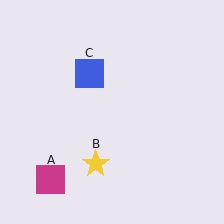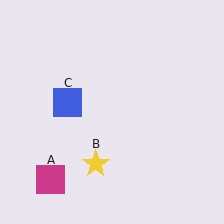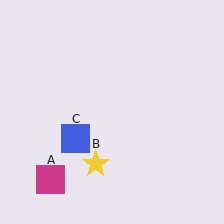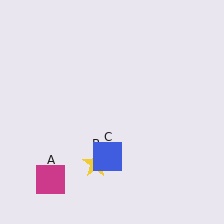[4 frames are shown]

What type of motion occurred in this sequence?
The blue square (object C) rotated counterclockwise around the center of the scene.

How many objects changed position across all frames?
1 object changed position: blue square (object C).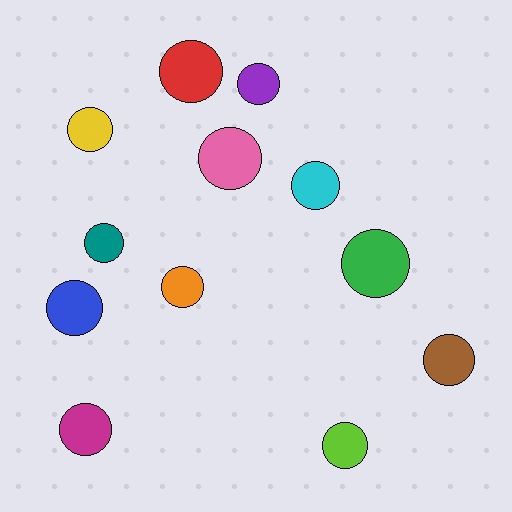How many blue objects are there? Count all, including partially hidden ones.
There is 1 blue object.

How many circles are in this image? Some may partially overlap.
There are 12 circles.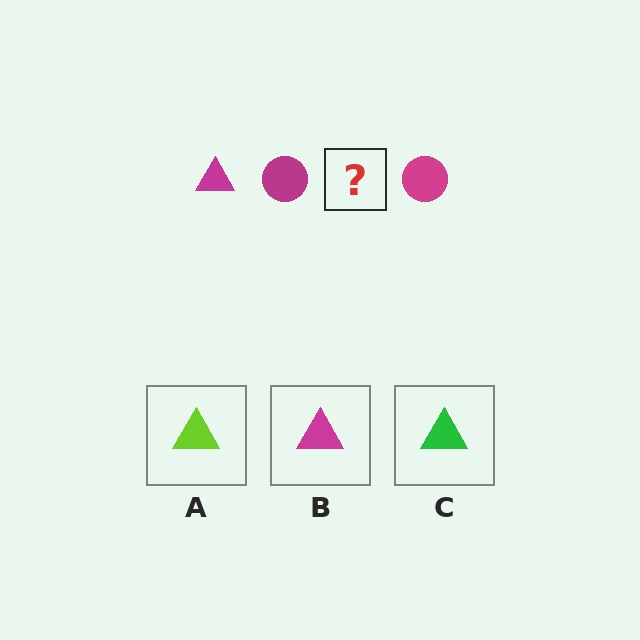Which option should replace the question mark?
Option B.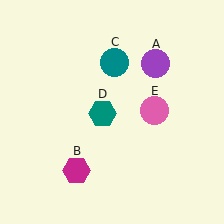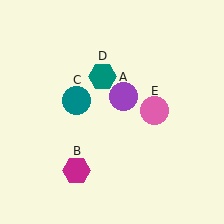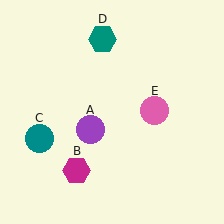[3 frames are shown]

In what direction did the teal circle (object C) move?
The teal circle (object C) moved down and to the left.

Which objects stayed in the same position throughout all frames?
Magenta hexagon (object B) and pink circle (object E) remained stationary.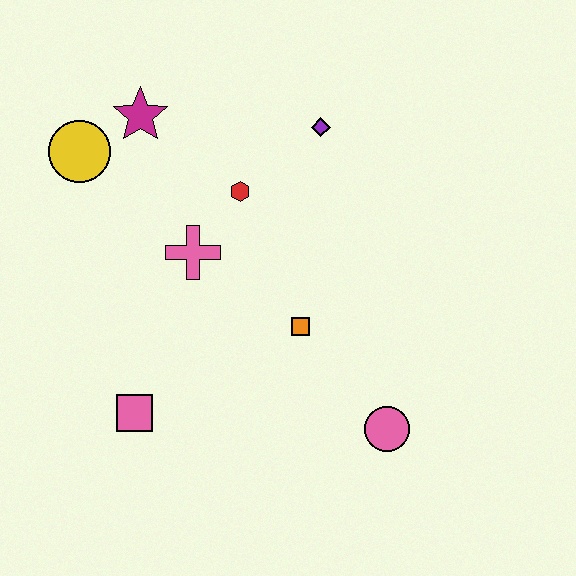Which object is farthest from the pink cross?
The pink circle is farthest from the pink cross.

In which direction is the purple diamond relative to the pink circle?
The purple diamond is above the pink circle.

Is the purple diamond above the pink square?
Yes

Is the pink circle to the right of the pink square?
Yes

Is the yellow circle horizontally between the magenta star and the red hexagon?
No